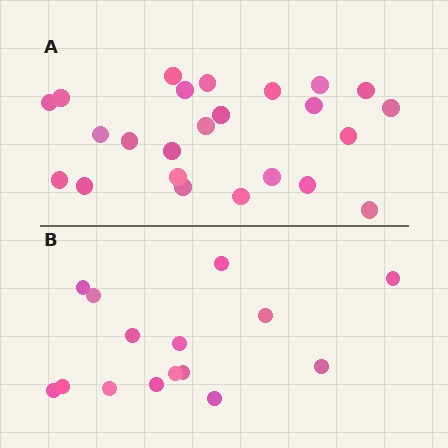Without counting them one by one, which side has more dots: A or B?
Region A (the top region) has more dots.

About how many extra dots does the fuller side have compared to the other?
Region A has roughly 8 or so more dots than region B.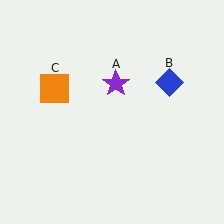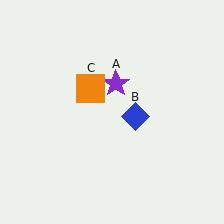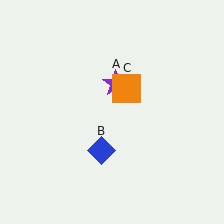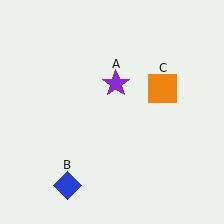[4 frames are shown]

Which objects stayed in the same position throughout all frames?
Purple star (object A) remained stationary.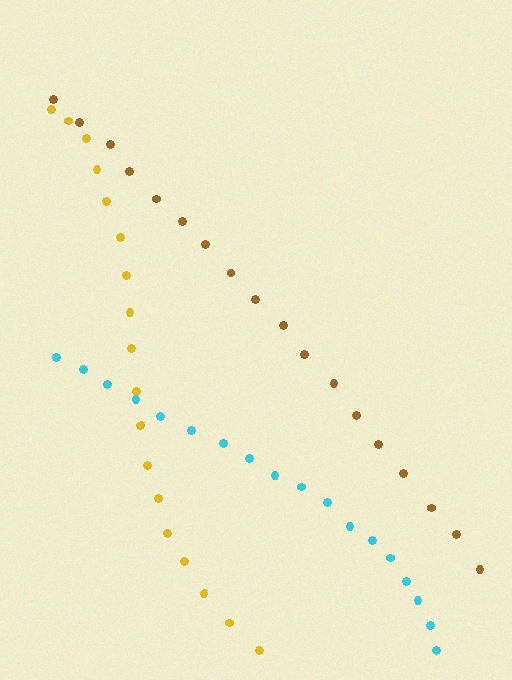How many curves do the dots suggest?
There are 3 distinct paths.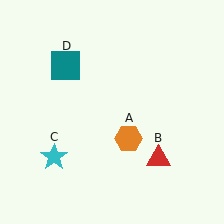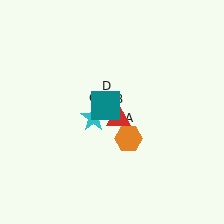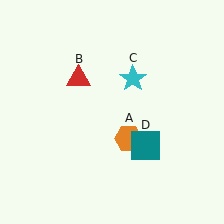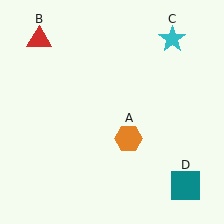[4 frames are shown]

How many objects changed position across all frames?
3 objects changed position: red triangle (object B), cyan star (object C), teal square (object D).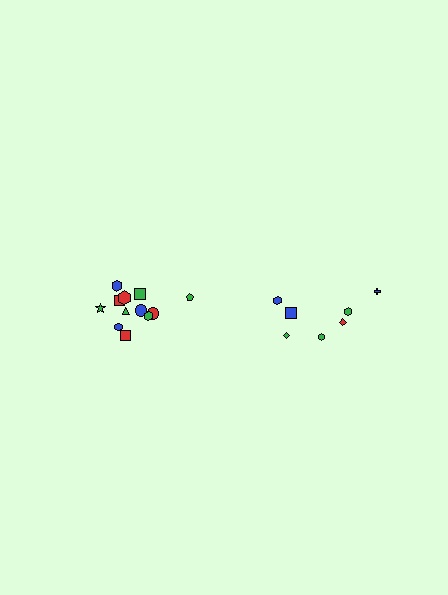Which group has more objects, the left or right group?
The left group.